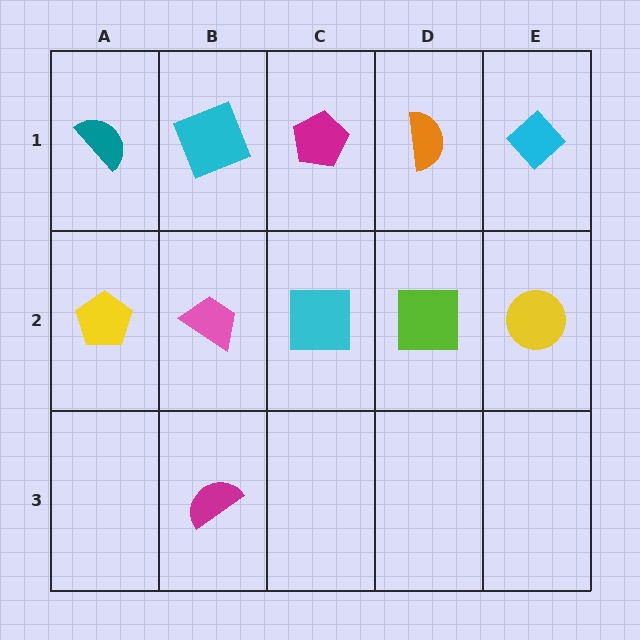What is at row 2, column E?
A yellow circle.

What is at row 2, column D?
A lime square.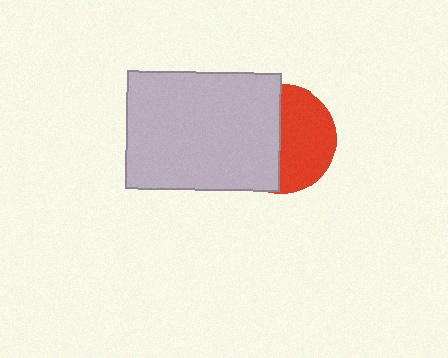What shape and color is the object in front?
The object in front is a light gray rectangle.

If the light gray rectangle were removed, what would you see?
You would see the complete red circle.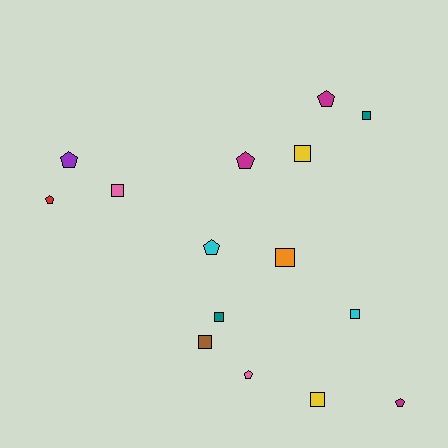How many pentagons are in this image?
There are 7 pentagons.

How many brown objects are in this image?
There is 1 brown object.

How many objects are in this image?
There are 15 objects.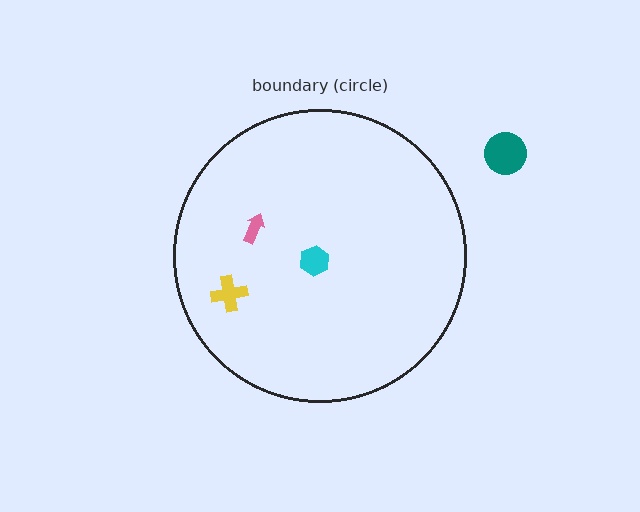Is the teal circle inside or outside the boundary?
Outside.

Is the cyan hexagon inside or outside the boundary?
Inside.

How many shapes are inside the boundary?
3 inside, 1 outside.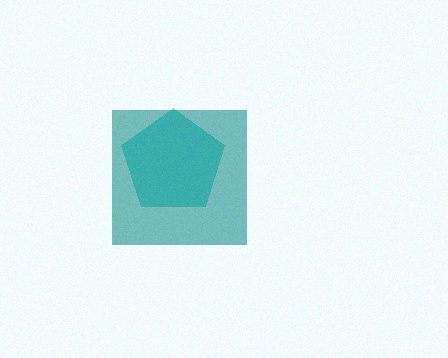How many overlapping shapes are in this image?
There are 2 overlapping shapes in the image.